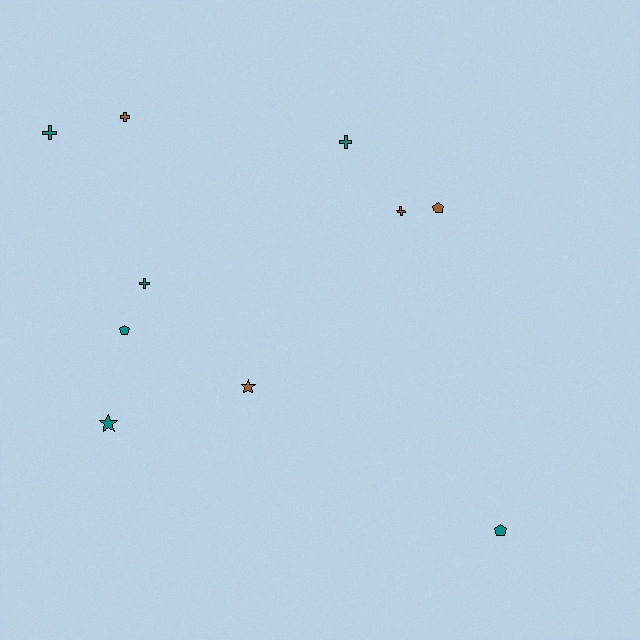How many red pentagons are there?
There are no red pentagons.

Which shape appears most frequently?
Cross, with 5 objects.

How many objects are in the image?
There are 10 objects.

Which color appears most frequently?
Teal, with 6 objects.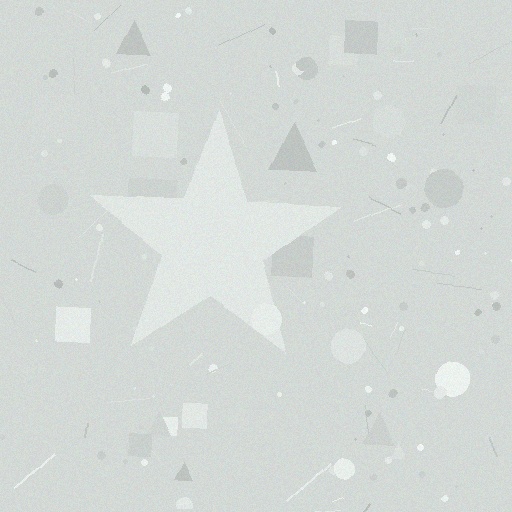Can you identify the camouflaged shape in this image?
The camouflaged shape is a star.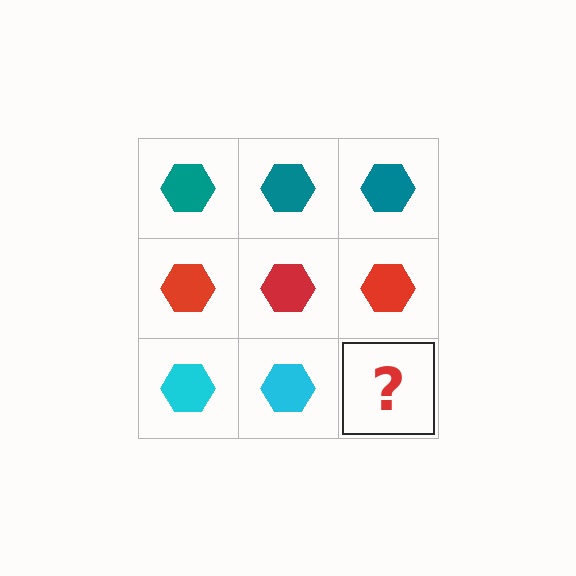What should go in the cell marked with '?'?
The missing cell should contain a cyan hexagon.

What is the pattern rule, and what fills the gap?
The rule is that each row has a consistent color. The gap should be filled with a cyan hexagon.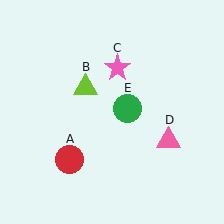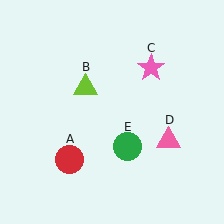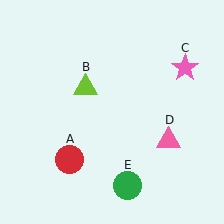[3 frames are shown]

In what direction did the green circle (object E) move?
The green circle (object E) moved down.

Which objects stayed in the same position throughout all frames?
Red circle (object A) and lime triangle (object B) and pink triangle (object D) remained stationary.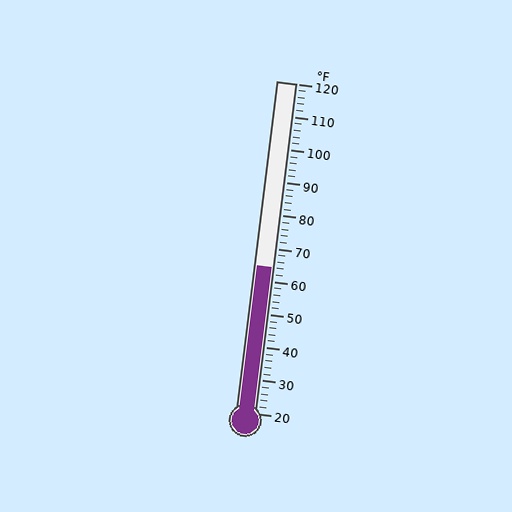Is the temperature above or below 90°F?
The temperature is below 90°F.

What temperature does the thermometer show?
The thermometer shows approximately 64°F.